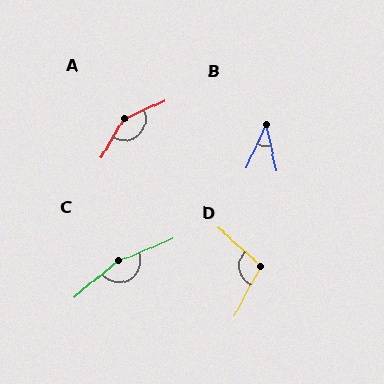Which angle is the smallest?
B, at approximately 37 degrees.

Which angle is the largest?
C, at approximately 163 degrees.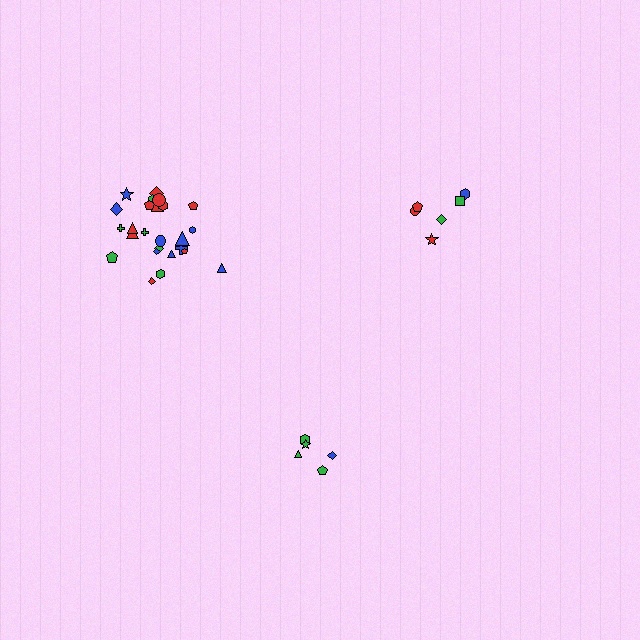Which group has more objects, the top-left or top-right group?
The top-left group.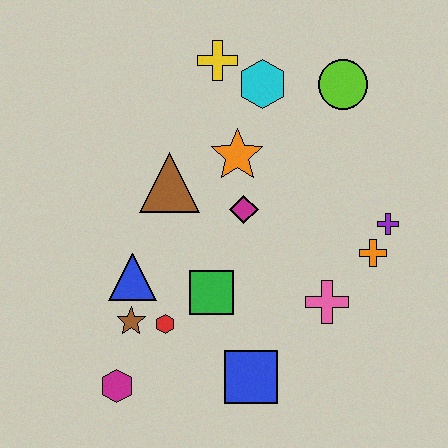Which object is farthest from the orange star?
The magenta hexagon is farthest from the orange star.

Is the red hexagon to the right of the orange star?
No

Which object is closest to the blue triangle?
The brown star is closest to the blue triangle.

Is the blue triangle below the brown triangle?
Yes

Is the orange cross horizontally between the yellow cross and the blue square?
No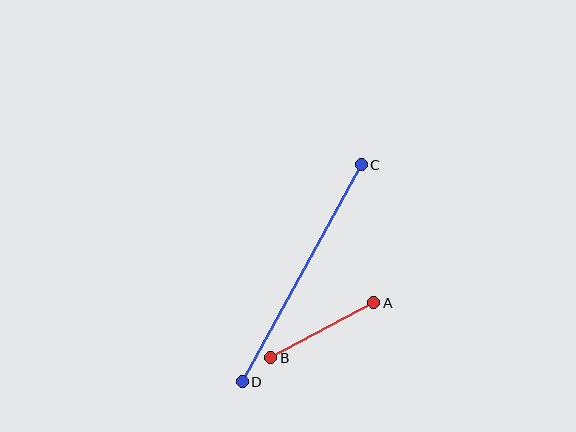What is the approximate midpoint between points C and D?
The midpoint is at approximately (302, 273) pixels.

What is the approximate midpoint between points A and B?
The midpoint is at approximately (322, 330) pixels.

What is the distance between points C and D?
The distance is approximately 248 pixels.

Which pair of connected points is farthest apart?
Points C and D are farthest apart.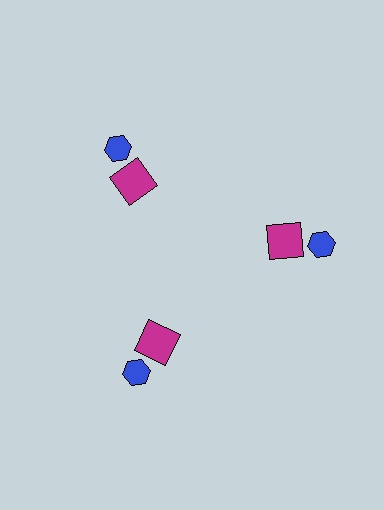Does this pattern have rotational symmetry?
Yes, this pattern has 3-fold rotational symmetry. It looks the same after rotating 120 degrees around the center.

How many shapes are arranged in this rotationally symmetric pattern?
There are 6 shapes, arranged in 3 groups of 2.